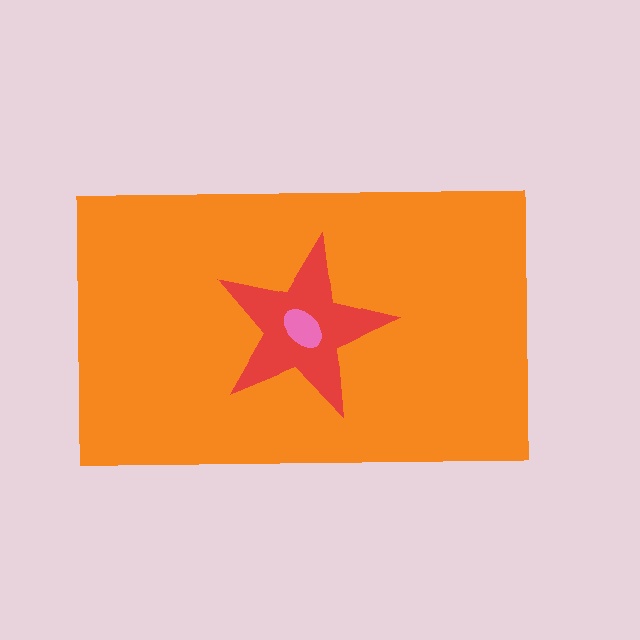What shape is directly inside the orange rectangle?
The red star.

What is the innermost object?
The pink ellipse.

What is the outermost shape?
The orange rectangle.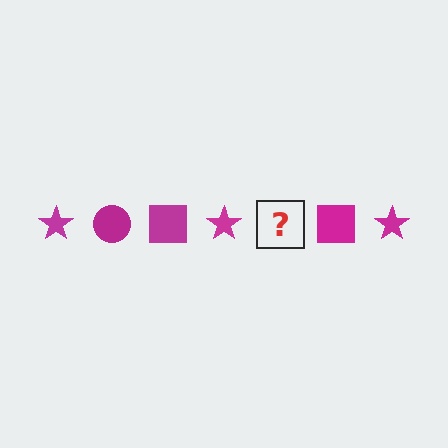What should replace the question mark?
The question mark should be replaced with a magenta circle.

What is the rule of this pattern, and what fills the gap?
The rule is that the pattern cycles through star, circle, square shapes in magenta. The gap should be filled with a magenta circle.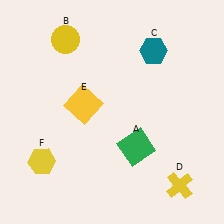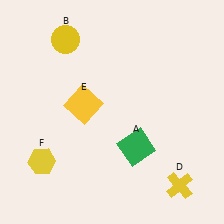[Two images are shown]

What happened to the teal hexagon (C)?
The teal hexagon (C) was removed in Image 2. It was in the top-right area of Image 1.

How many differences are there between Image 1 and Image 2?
There is 1 difference between the two images.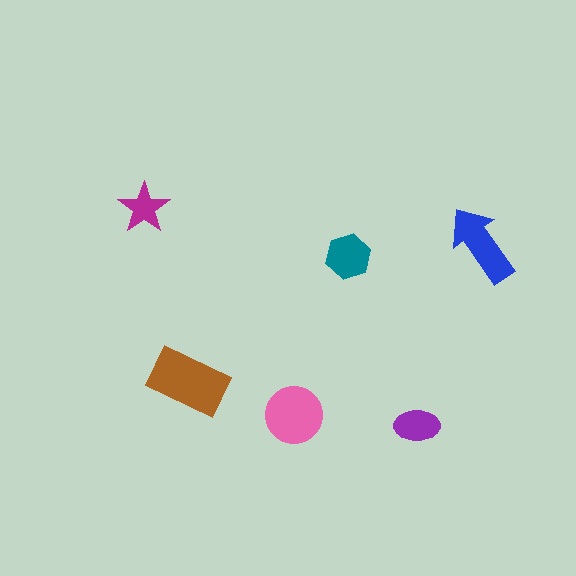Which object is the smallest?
The magenta star.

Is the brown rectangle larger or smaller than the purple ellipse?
Larger.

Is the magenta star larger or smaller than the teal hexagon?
Smaller.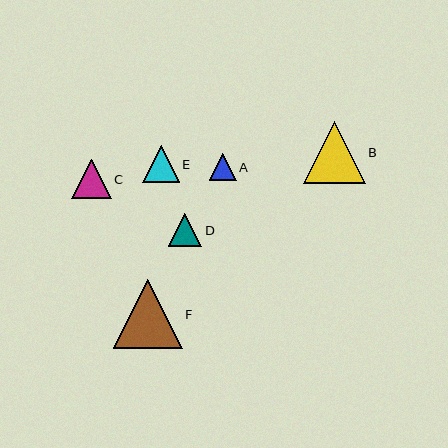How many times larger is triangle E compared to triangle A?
Triangle E is approximately 1.4 times the size of triangle A.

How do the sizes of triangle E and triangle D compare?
Triangle E and triangle D are approximately the same size.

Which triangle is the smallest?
Triangle A is the smallest with a size of approximately 27 pixels.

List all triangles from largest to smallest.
From largest to smallest: F, B, C, E, D, A.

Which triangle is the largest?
Triangle F is the largest with a size of approximately 69 pixels.